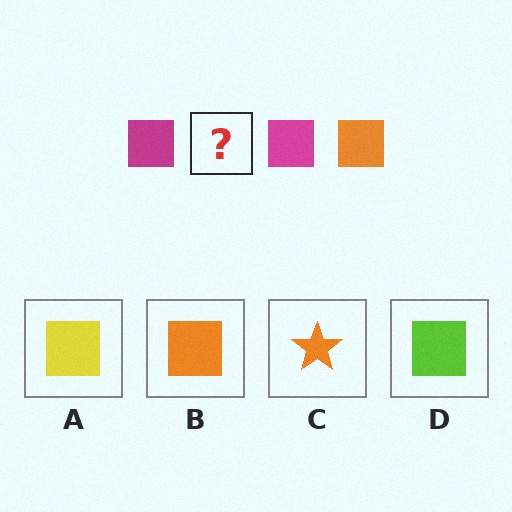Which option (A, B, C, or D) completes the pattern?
B.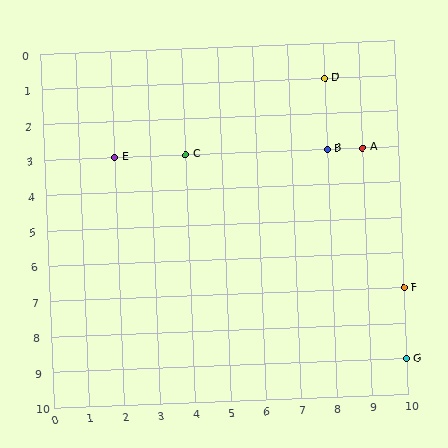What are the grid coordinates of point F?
Point F is at grid coordinates (10, 7).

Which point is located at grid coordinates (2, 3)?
Point E is at (2, 3).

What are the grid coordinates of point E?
Point E is at grid coordinates (2, 3).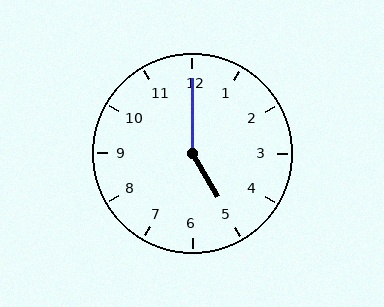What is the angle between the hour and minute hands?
Approximately 150 degrees.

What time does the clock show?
5:00.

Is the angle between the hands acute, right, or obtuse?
It is obtuse.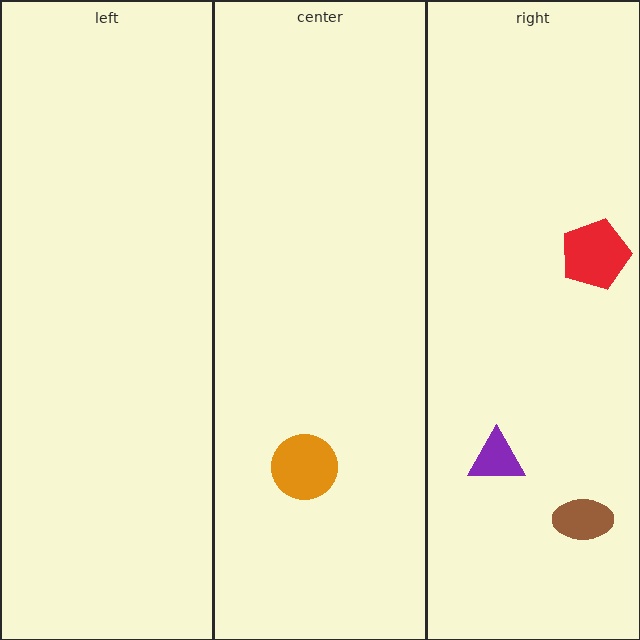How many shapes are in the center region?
1.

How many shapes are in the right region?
3.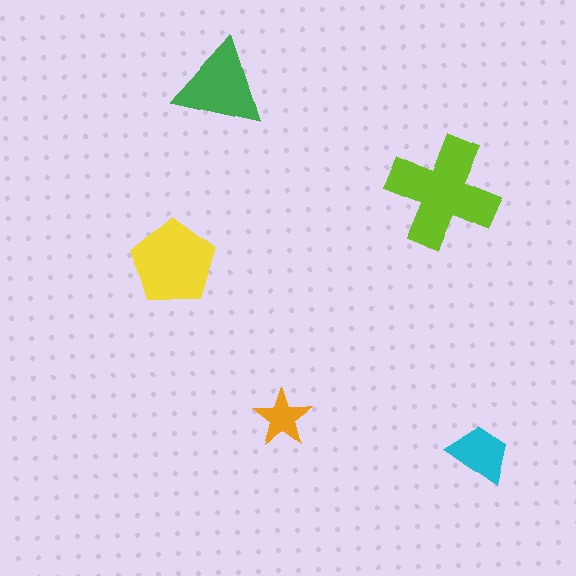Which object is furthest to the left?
The yellow pentagon is leftmost.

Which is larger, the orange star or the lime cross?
The lime cross.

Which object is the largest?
The lime cross.